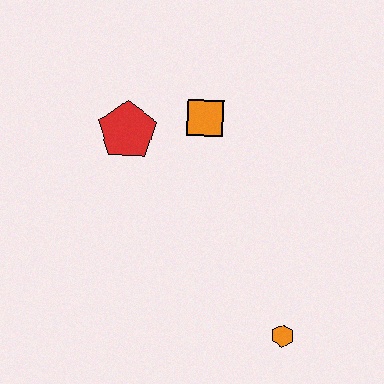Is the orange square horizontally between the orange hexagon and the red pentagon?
Yes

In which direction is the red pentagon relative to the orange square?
The red pentagon is to the left of the orange square.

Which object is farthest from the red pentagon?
The orange hexagon is farthest from the red pentagon.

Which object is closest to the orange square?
The red pentagon is closest to the orange square.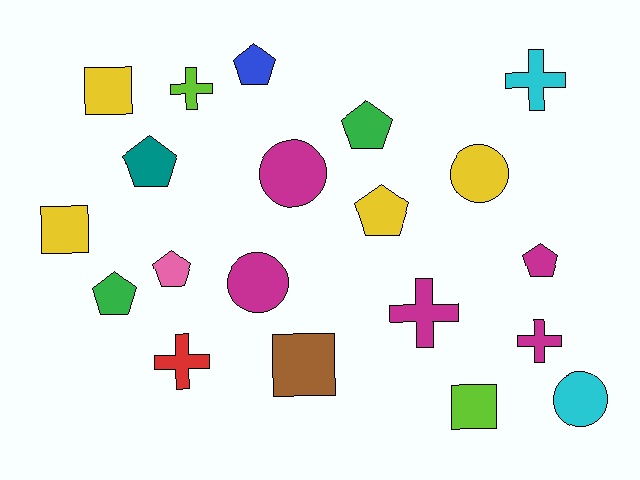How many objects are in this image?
There are 20 objects.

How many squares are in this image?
There are 4 squares.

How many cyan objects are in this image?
There are 2 cyan objects.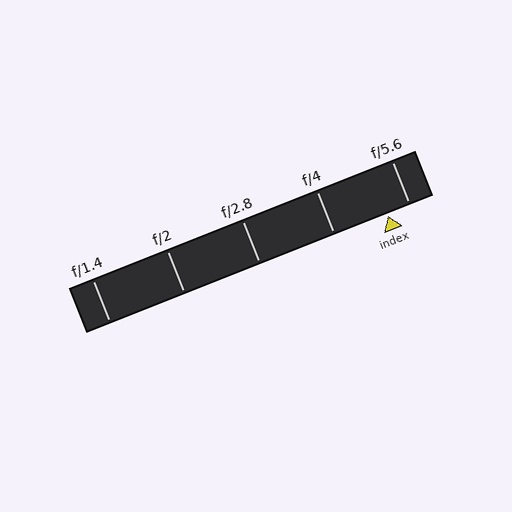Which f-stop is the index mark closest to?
The index mark is closest to f/5.6.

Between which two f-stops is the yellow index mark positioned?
The index mark is between f/4 and f/5.6.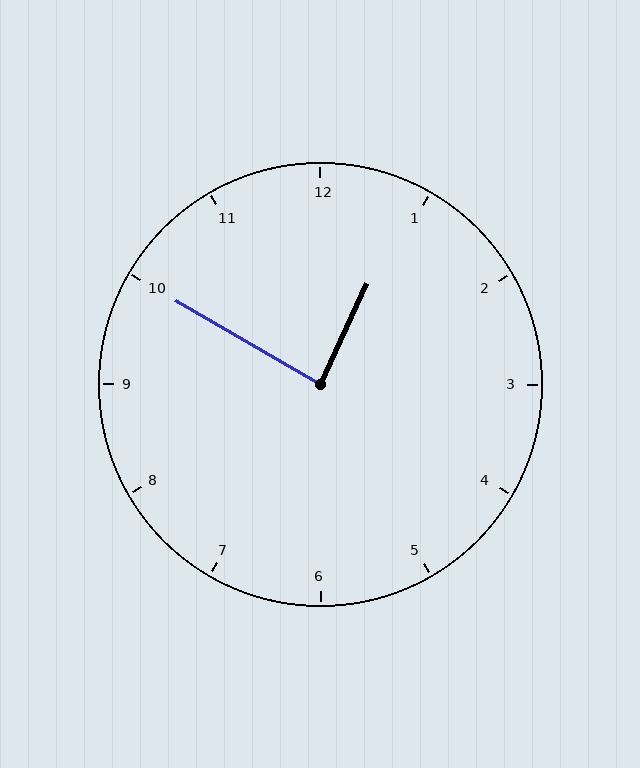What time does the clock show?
12:50.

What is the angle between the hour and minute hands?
Approximately 85 degrees.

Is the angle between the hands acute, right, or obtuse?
It is right.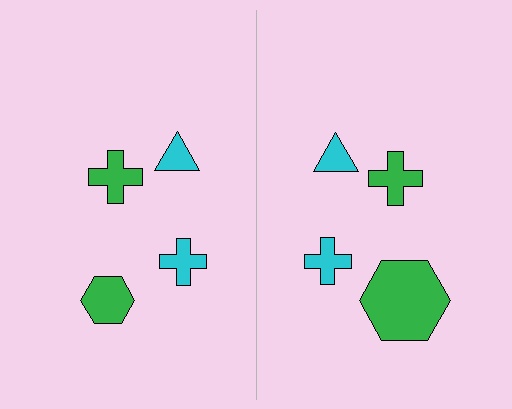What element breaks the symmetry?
The green hexagon on the right side has a different size than its mirror counterpart.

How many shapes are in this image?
There are 8 shapes in this image.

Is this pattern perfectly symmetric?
No, the pattern is not perfectly symmetric. The green hexagon on the right side has a different size than its mirror counterpart.